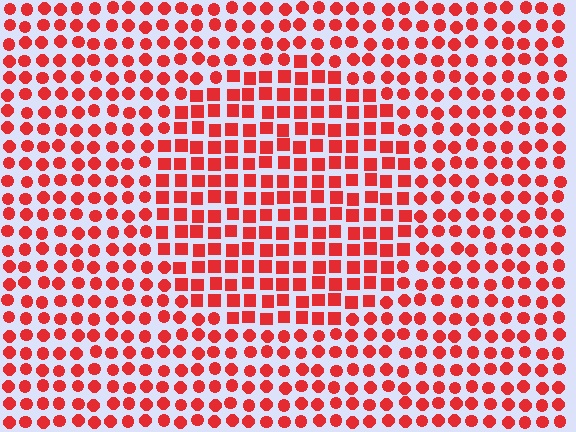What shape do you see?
I see a circle.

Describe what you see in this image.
The image is filled with small red elements arranged in a uniform grid. A circle-shaped region contains squares, while the surrounding area contains circles. The boundary is defined purely by the change in element shape.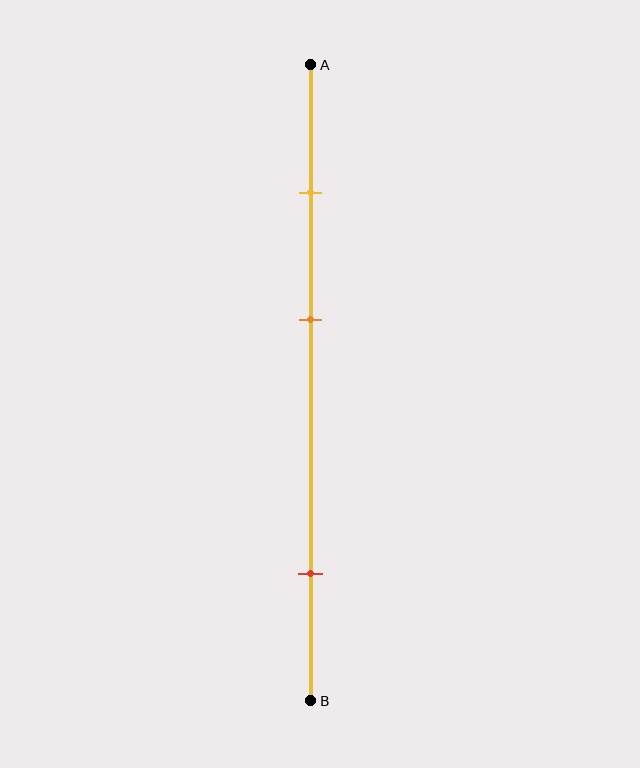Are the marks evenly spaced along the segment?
No, the marks are not evenly spaced.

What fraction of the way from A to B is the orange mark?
The orange mark is approximately 40% (0.4) of the way from A to B.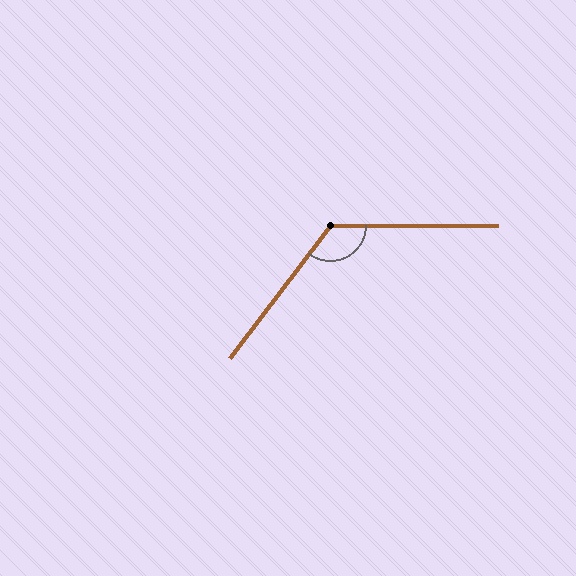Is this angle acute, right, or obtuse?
It is obtuse.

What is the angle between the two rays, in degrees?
Approximately 127 degrees.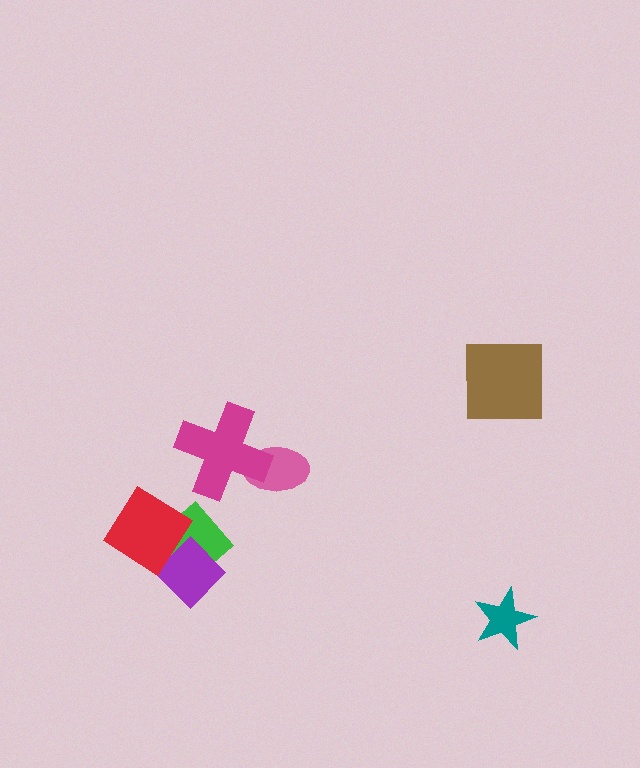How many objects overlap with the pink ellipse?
1 object overlaps with the pink ellipse.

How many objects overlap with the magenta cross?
1 object overlaps with the magenta cross.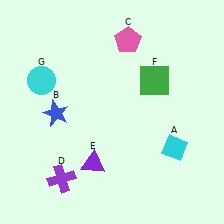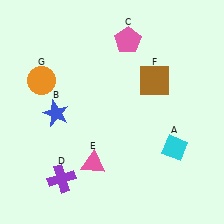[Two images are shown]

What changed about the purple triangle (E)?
In Image 1, E is purple. In Image 2, it changed to pink.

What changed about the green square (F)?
In Image 1, F is green. In Image 2, it changed to brown.